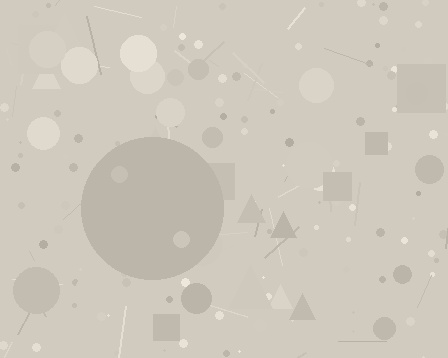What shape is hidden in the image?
A circle is hidden in the image.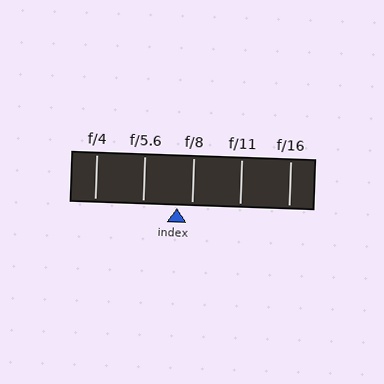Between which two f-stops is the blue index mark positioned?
The index mark is between f/5.6 and f/8.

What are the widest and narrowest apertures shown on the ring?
The widest aperture shown is f/4 and the narrowest is f/16.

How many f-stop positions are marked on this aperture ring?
There are 5 f-stop positions marked.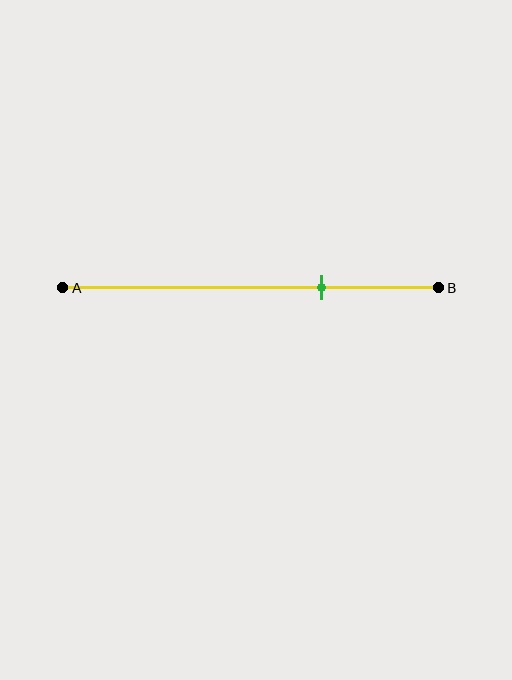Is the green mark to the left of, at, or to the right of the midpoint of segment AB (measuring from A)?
The green mark is to the right of the midpoint of segment AB.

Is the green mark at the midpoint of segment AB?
No, the mark is at about 70% from A, not at the 50% midpoint.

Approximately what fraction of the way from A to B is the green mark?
The green mark is approximately 70% of the way from A to B.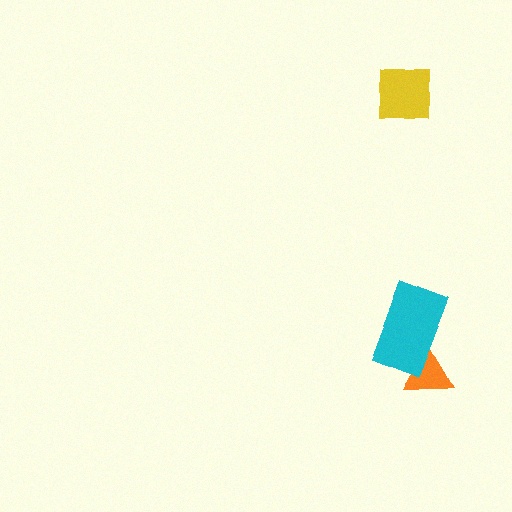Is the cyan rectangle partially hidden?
No, no other shape covers it.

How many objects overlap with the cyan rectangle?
1 object overlaps with the cyan rectangle.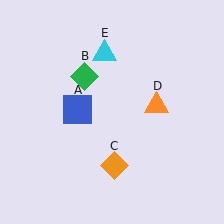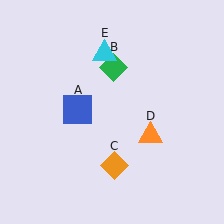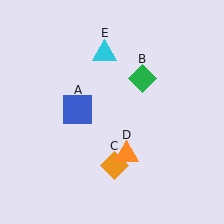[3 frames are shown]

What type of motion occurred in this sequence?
The green diamond (object B), orange triangle (object D) rotated clockwise around the center of the scene.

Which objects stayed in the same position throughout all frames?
Blue square (object A) and orange diamond (object C) and cyan triangle (object E) remained stationary.